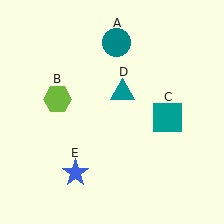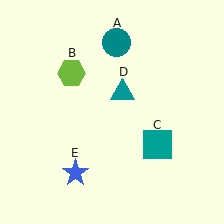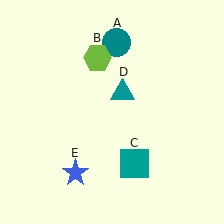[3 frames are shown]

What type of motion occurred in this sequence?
The lime hexagon (object B), teal square (object C) rotated clockwise around the center of the scene.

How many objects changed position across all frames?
2 objects changed position: lime hexagon (object B), teal square (object C).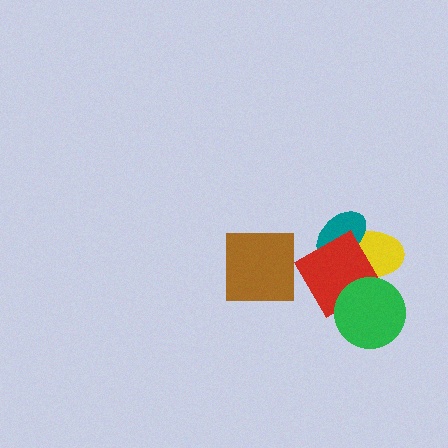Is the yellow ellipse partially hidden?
Yes, it is partially covered by another shape.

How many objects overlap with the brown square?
0 objects overlap with the brown square.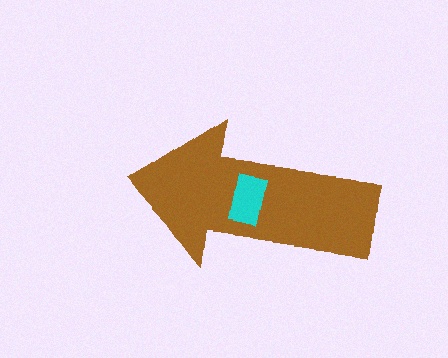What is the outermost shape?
The brown arrow.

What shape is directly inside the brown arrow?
The cyan rectangle.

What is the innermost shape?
The cyan rectangle.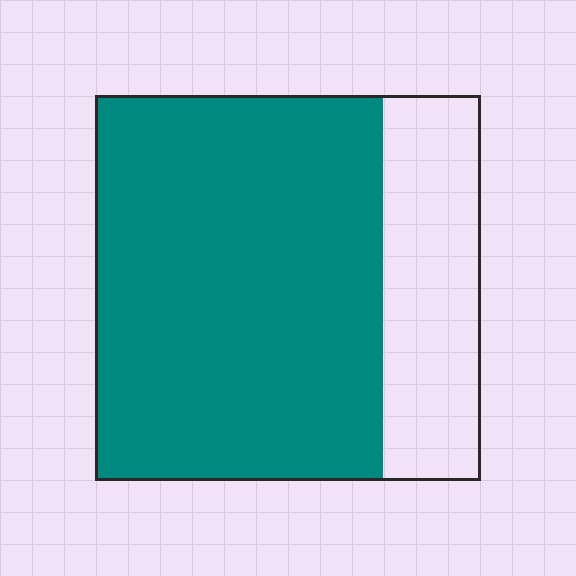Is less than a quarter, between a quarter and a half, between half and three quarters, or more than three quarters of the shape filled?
Between half and three quarters.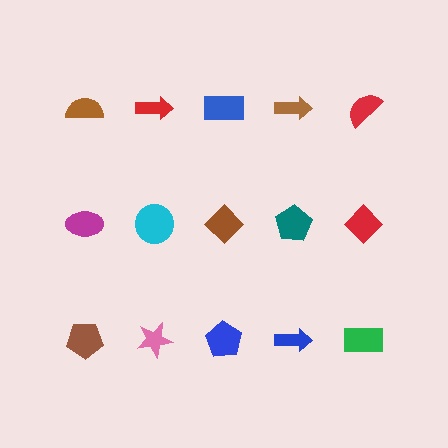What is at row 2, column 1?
A magenta ellipse.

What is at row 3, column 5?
A green rectangle.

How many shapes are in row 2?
5 shapes.